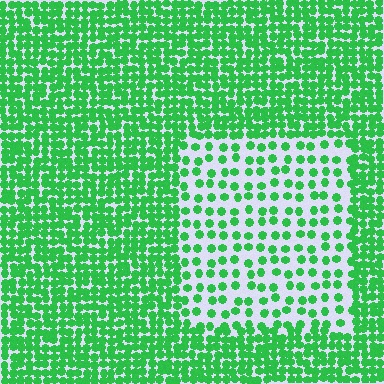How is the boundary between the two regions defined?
The boundary is defined by a change in element density (approximately 2.4x ratio). All elements are the same color, size, and shape.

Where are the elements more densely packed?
The elements are more densely packed outside the rectangle boundary.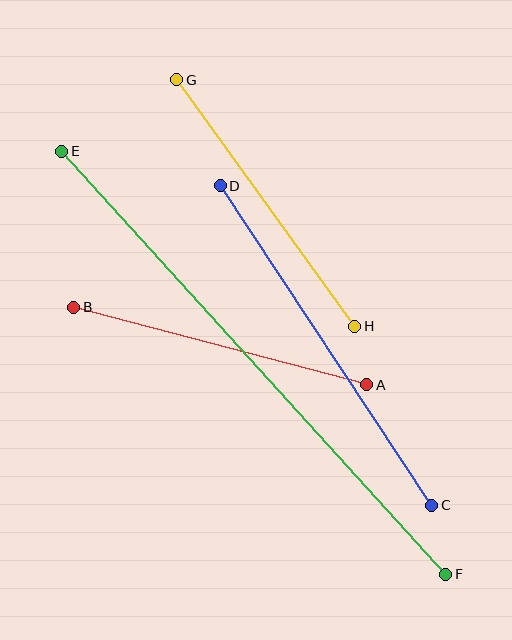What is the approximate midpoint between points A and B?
The midpoint is at approximately (220, 346) pixels.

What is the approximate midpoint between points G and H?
The midpoint is at approximately (266, 203) pixels.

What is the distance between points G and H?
The distance is approximately 304 pixels.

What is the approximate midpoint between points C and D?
The midpoint is at approximately (326, 346) pixels.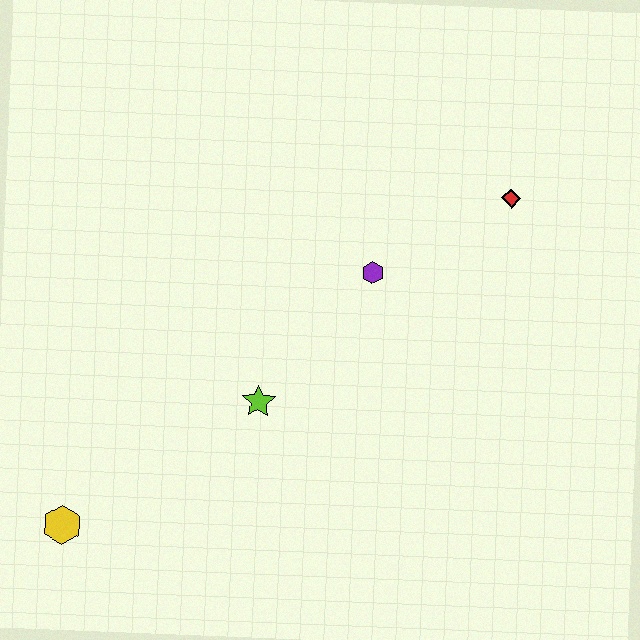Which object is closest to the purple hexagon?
The red diamond is closest to the purple hexagon.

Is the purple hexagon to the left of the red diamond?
Yes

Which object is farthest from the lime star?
The red diamond is farthest from the lime star.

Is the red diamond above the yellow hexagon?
Yes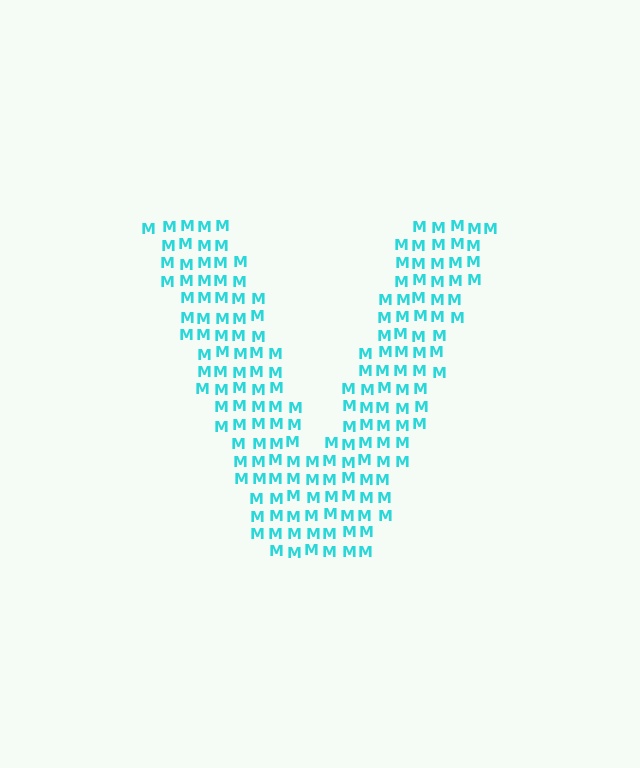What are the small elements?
The small elements are letter M's.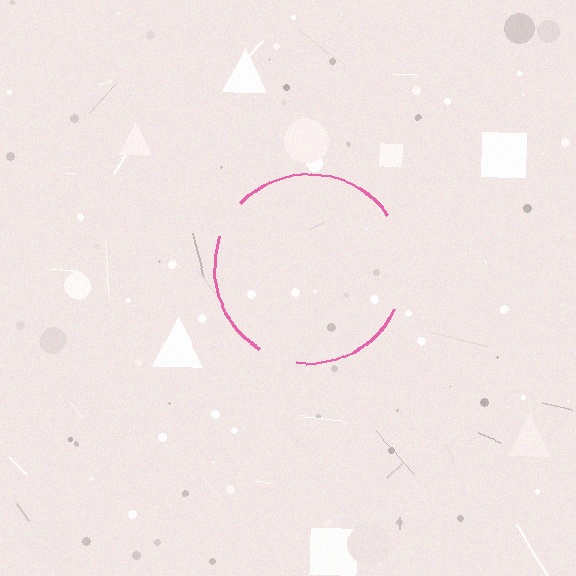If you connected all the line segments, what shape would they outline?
They would outline a circle.